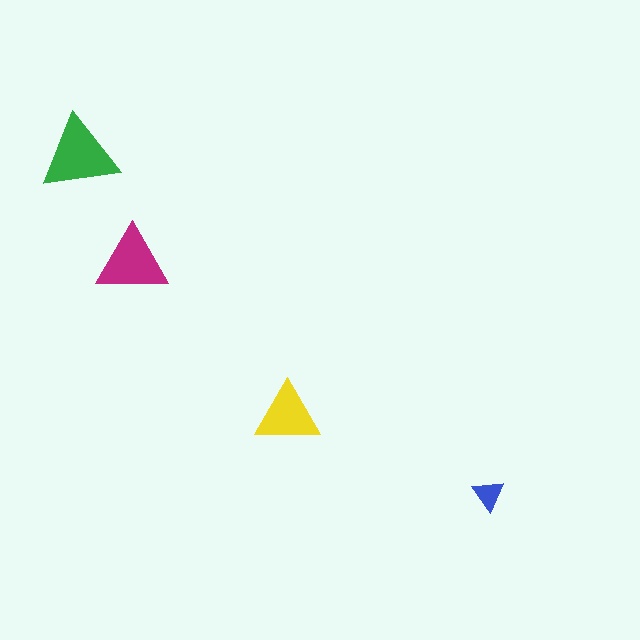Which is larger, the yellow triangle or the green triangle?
The green one.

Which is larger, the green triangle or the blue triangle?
The green one.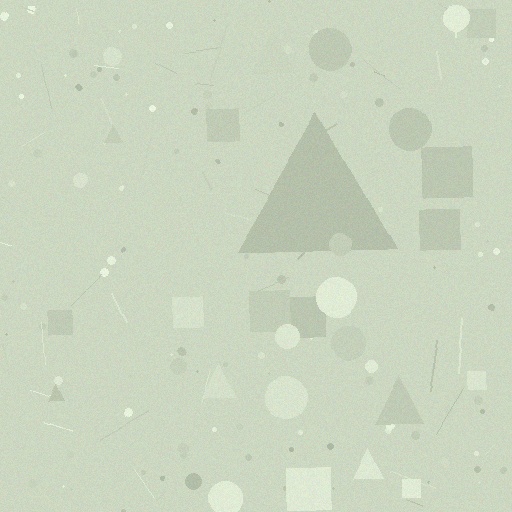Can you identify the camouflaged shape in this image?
The camouflaged shape is a triangle.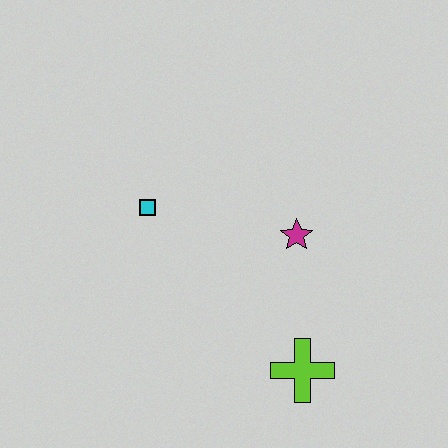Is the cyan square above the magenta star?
Yes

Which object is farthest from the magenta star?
The cyan square is farthest from the magenta star.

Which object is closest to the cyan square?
The magenta star is closest to the cyan square.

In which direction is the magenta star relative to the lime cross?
The magenta star is above the lime cross.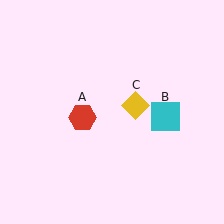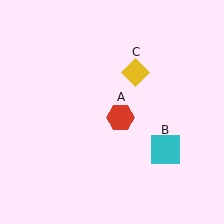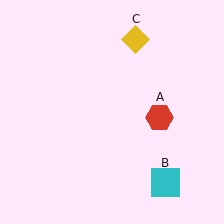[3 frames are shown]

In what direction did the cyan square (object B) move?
The cyan square (object B) moved down.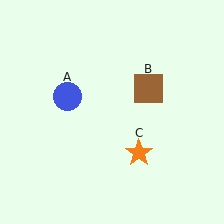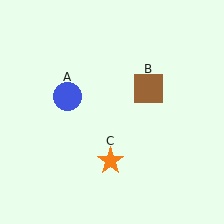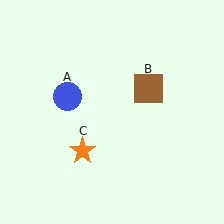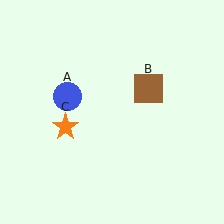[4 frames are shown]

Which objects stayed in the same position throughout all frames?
Blue circle (object A) and brown square (object B) remained stationary.